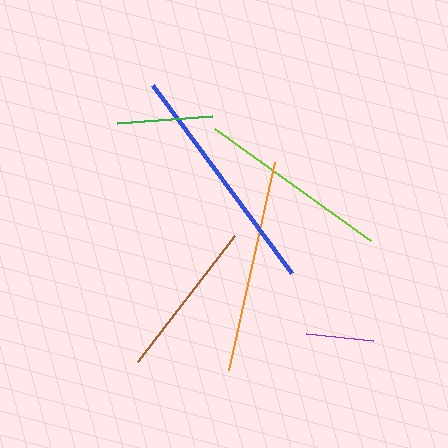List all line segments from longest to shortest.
From longest to shortest: blue, orange, lime, brown, green, purple.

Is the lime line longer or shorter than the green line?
The lime line is longer than the green line.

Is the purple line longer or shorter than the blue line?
The blue line is longer than the purple line.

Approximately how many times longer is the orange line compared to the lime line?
The orange line is approximately 1.1 times the length of the lime line.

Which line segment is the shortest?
The purple line is the shortest at approximately 67 pixels.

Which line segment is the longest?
The blue line is the longest at approximately 234 pixels.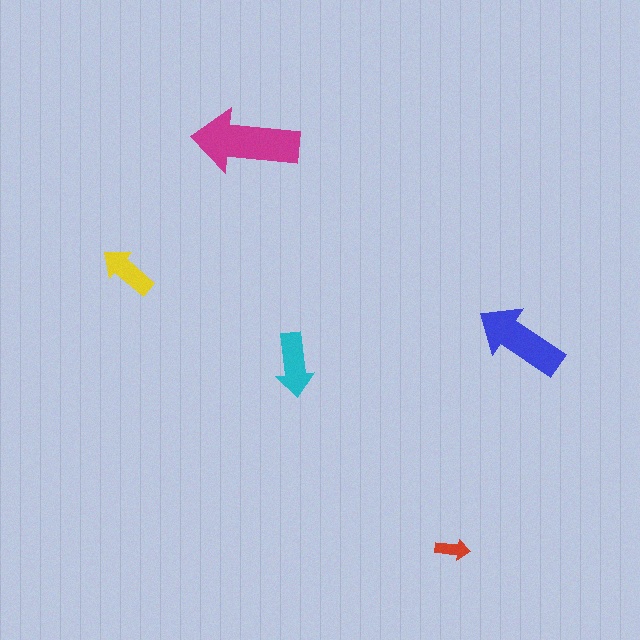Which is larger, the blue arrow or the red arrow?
The blue one.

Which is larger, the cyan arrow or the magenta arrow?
The magenta one.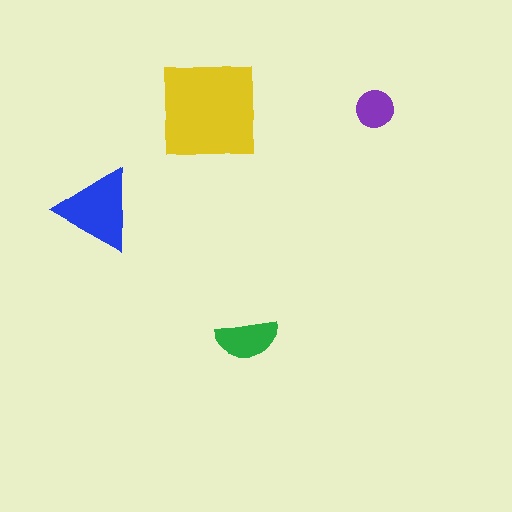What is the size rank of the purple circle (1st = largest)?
4th.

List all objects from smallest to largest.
The purple circle, the green semicircle, the blue triangle, the yellow square.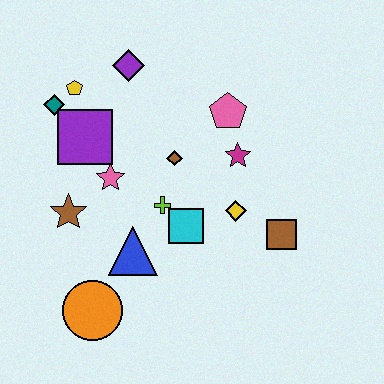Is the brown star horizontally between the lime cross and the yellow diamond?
No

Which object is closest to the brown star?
The pink star is closest to the brown star.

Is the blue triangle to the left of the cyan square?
Yes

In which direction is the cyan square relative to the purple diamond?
The cyan square is below the purple diamond.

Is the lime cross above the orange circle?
Yes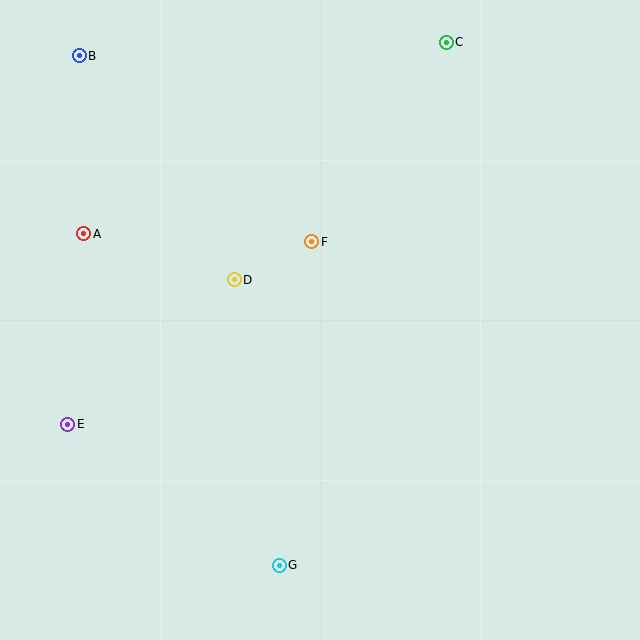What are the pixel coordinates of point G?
Point G is at (279, 565).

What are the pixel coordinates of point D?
Point D is at (234, 280).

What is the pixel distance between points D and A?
The distance between D and A is 158 pixels.